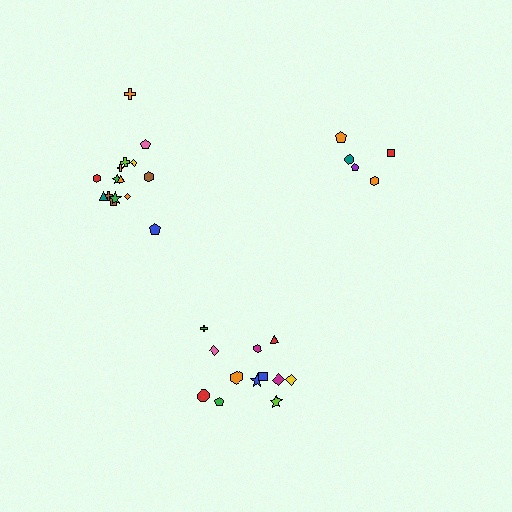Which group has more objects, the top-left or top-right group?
The top-left group.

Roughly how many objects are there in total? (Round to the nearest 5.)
Roughly 30 objects in total.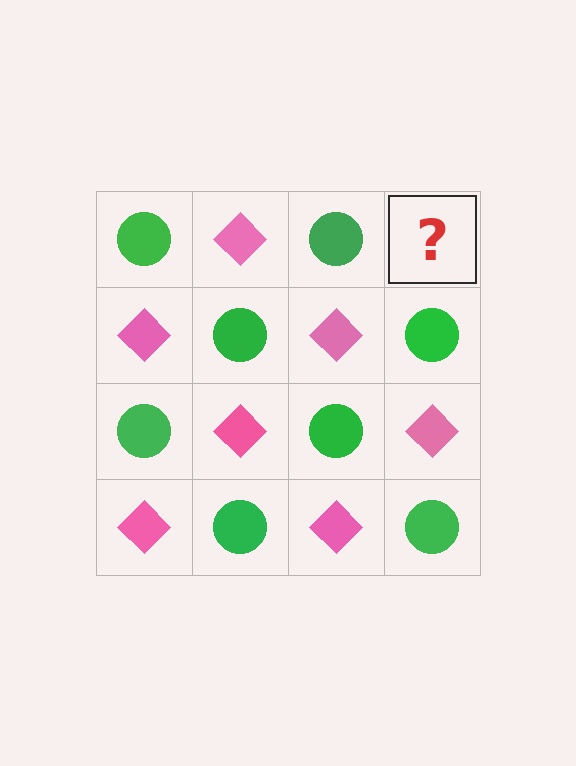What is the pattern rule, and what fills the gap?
The rule is that it alternates green circle and pink diamond in a checkerboard pattern. The gap should be filled with a pink diamond.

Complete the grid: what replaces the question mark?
The question mark should be replaced with a pink diamond.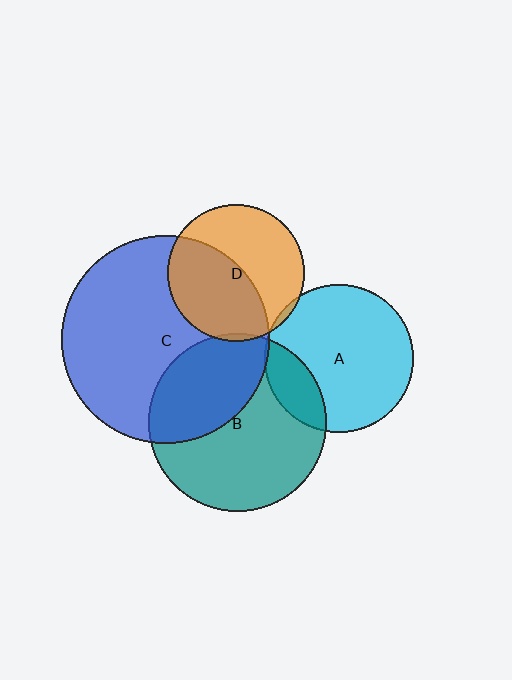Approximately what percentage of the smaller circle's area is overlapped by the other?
Approximately 5%.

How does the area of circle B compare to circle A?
Approximately 1.4 times.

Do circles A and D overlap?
Yes.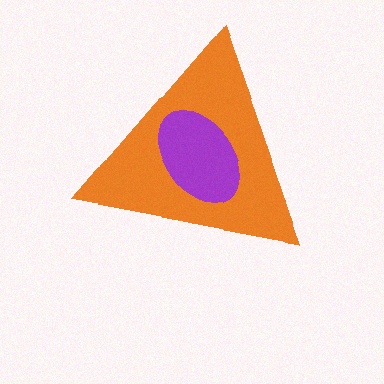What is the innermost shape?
The purple ellipse.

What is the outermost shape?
The orange triangle.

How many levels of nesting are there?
2.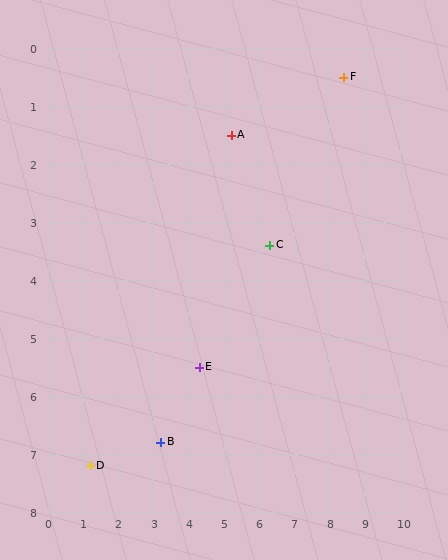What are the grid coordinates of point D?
Point D is at approximately (1.2, 7.2).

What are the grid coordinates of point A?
Point A is at approximately (5.2, 1.5).